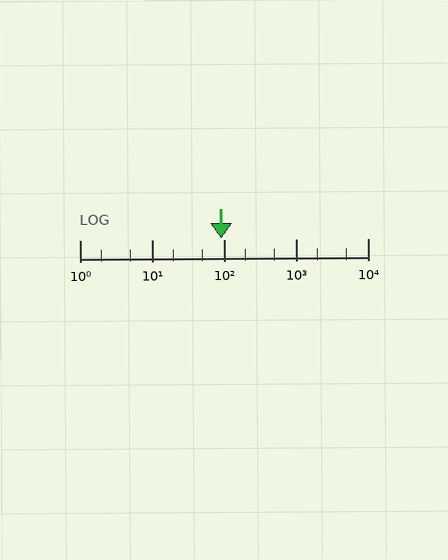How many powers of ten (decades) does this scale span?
The scale spans 4 decades, from 1 to 10000.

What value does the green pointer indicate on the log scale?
The pointer indicates approximately 91.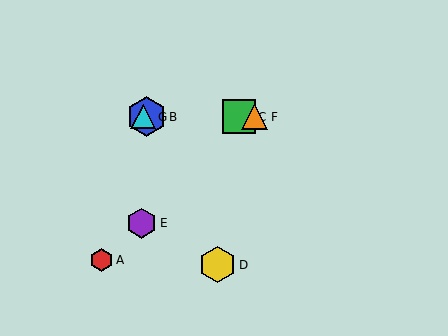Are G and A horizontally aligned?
No, G is at y≈117 and A is at y≈260.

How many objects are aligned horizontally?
4 objects (B, C, F, G) are aligned horizontally.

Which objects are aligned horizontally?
Objects B, C, F, G are aligned horizontally.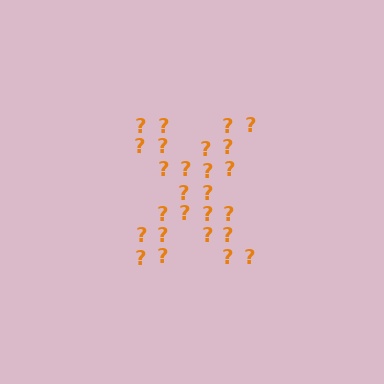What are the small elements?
The small elements are question marks.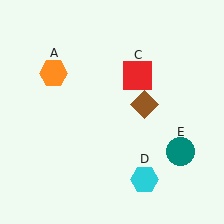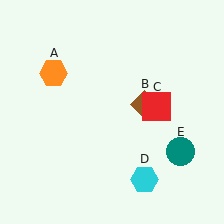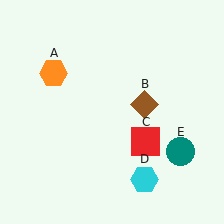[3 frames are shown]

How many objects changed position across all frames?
1 object changed position: red square (object C).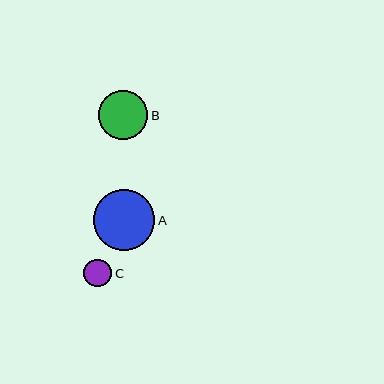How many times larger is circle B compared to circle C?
Circle B is approximately 1.8 times the size of circle C.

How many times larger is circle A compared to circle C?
Circle A is approximately 2.2 times the size of circle C.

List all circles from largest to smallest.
From largest to smallest: A, B, C.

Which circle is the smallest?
Circle C is the smallest with a size of approximately 28 pixels.